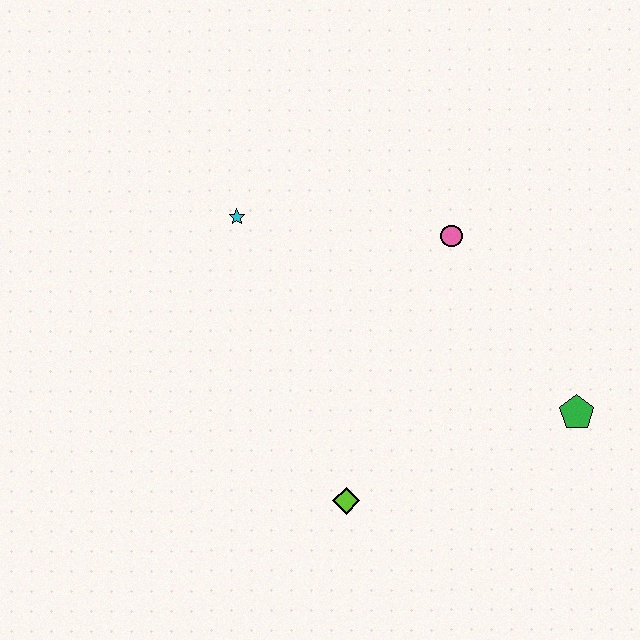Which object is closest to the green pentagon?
The pink circle is closest to the green pentagon.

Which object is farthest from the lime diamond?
The cyan star is farthest from the lime diamond.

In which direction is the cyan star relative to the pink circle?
The cyan star is to the left of the pink circle.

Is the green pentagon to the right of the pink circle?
Yes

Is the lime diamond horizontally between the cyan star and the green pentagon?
Yes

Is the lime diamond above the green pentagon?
No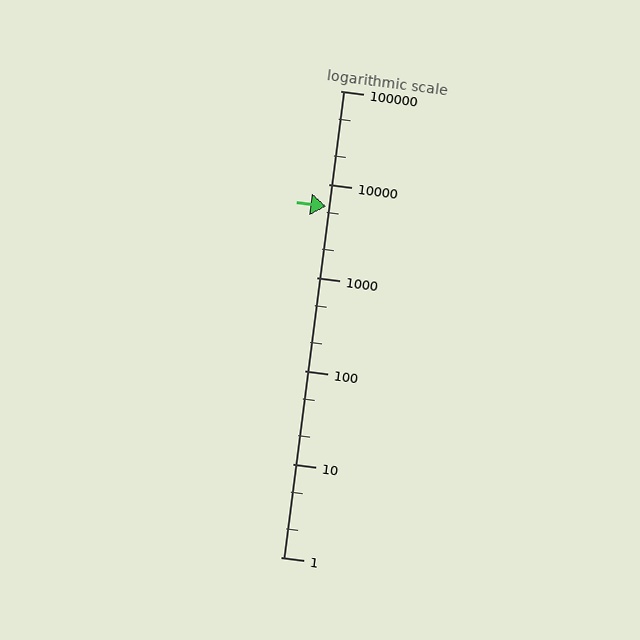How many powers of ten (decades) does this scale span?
The scale spans 5 decades, from 1 to 100000.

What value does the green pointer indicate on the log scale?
The pointer indicates approximately 5800.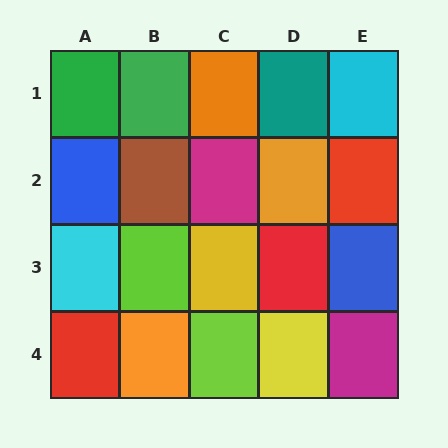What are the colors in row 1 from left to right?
Green, green, orange, teal, cyan.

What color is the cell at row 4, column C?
Lime.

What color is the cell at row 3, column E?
Blue.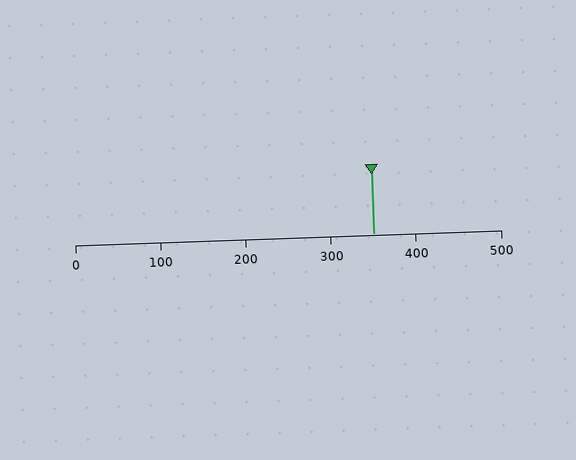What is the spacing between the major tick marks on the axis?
The major ticks are spaced 100 apart.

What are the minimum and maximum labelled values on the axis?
The axis runs from 0 to 500.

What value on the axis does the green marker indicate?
The marker indicates approximately 350.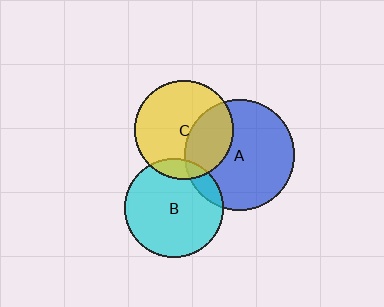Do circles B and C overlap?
Yes.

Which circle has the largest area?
Circle A (blue).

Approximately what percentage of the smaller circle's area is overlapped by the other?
Approximately 10%.